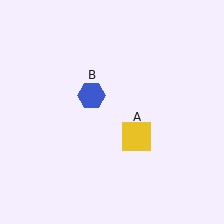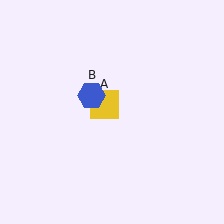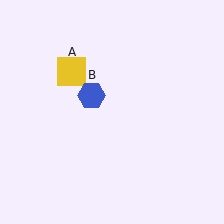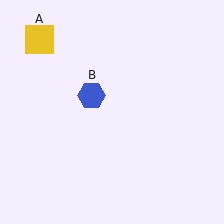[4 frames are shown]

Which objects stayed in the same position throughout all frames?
Blue hexagon (object B) remained stationary.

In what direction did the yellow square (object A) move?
The yellow square (object A) moved up and to the left.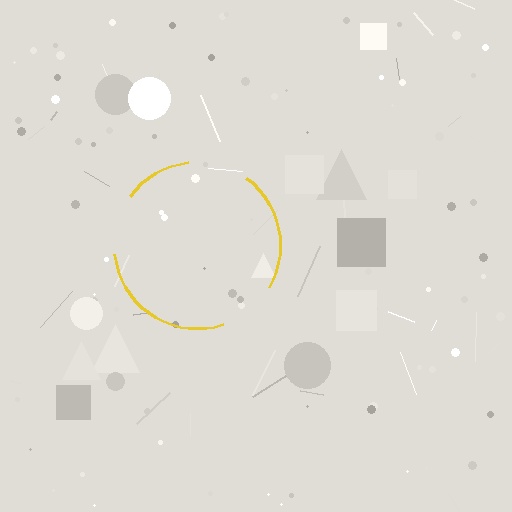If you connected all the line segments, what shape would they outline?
They would outline a circle.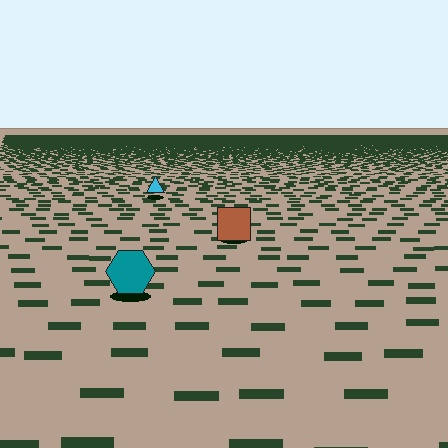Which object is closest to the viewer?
The teal hexagon is closest. The texture marks near it are larger and more spread out.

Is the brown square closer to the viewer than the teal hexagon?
No. The teal hexagon is closer — you can tell from the texture gradient: the ground texture is coarser near it.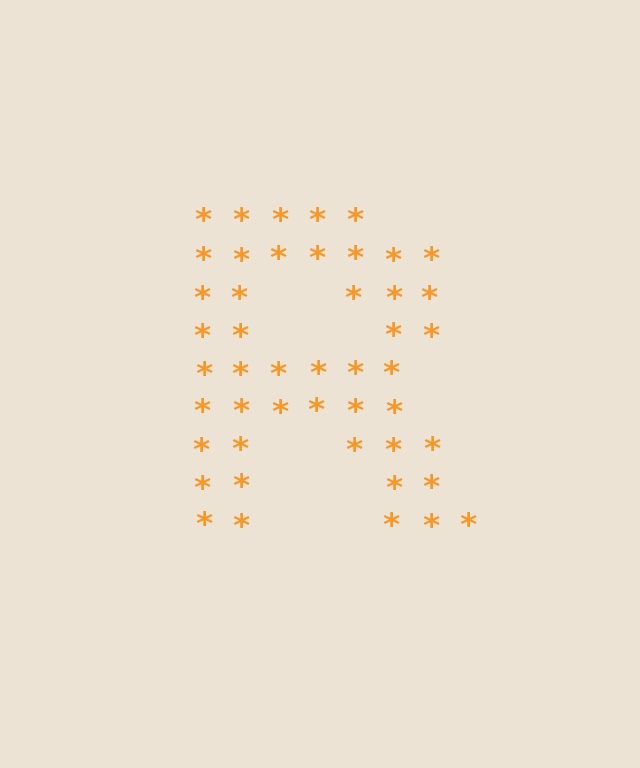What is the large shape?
The large shape is the letter R.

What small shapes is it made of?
It is made of small asterisks.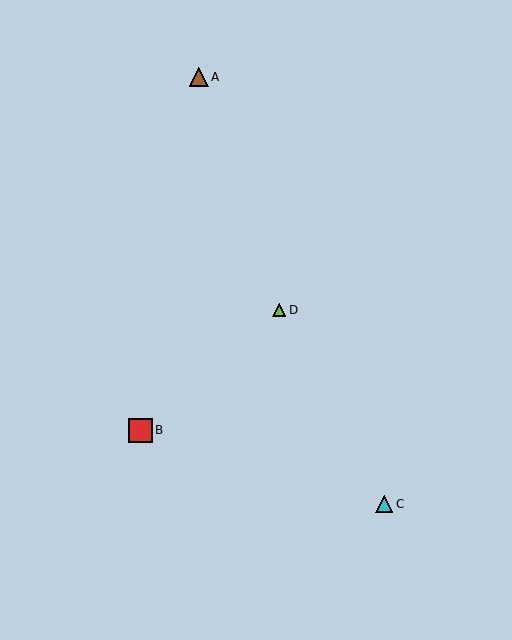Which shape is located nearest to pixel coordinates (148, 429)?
The red square (labeled B) at (140, 430) is nearest to that location.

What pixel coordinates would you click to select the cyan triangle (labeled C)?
Click at (384, 504) to select the cyan triangle C.